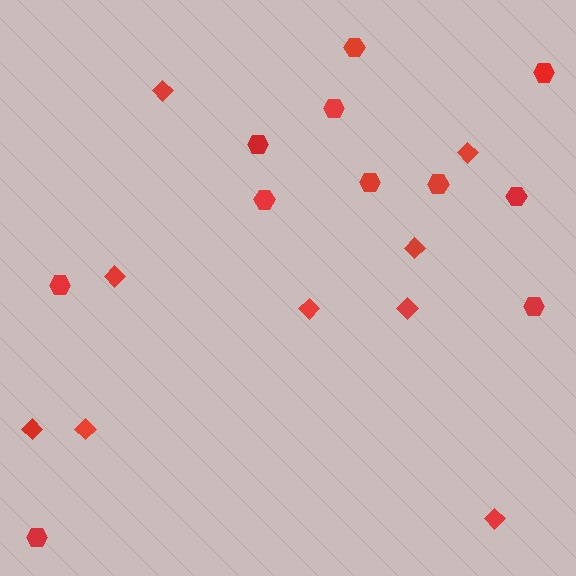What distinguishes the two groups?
There are 2 groups: one group of hexagons (11) and one group of diamonds (9).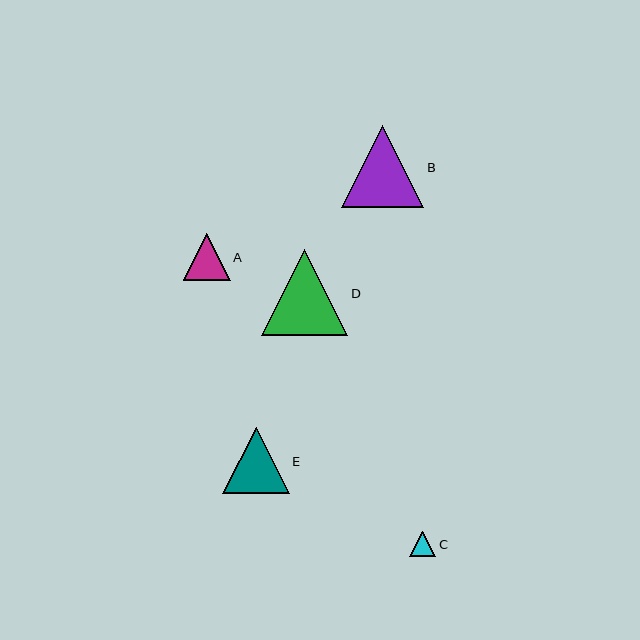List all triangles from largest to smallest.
From largest to smallest: D, B, E, A, C.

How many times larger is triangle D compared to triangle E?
Triangle D is approximately 1.3 times the size of triangle E.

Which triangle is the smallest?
Triangle C is the smallest with a size of approximately 26 pixels.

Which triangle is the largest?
Triangle D is the largest with a size of approximately 86 pixels.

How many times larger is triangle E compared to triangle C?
Triangle E is approximately 2.6 times the size of triangle C.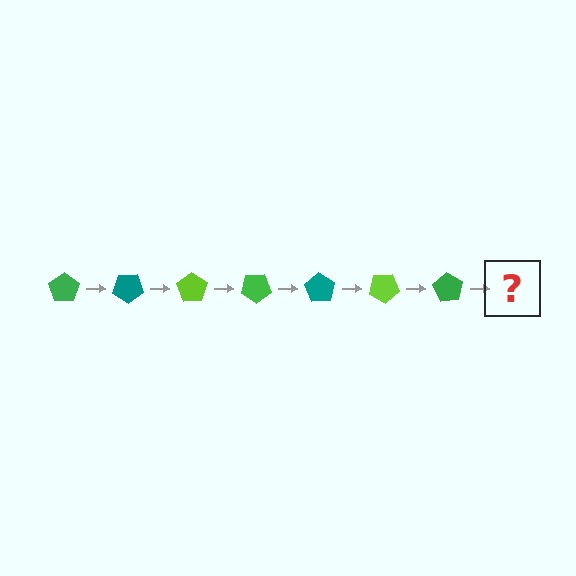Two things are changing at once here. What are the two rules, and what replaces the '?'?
The two rules are that it rotates 35 degrees each step and the color cycles through green, teal, and lime. The '?' should be a teal pentagon, rotated 245 degrees from the start.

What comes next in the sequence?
The next element should be a teal pentagon, rotated 245 degrees from the start.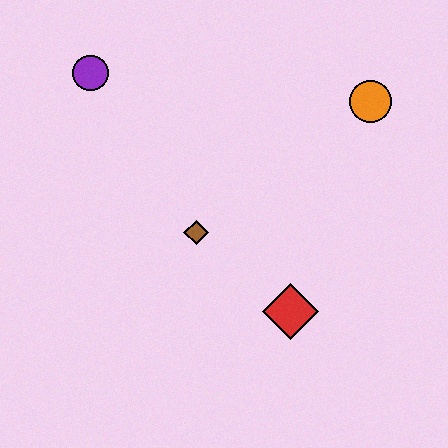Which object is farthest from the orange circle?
The purple circle is farthest from the orange circle.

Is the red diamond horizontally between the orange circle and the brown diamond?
Yes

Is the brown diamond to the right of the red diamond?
No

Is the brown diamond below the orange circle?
Yes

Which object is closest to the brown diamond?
The red diamond is closest to the brown diamond.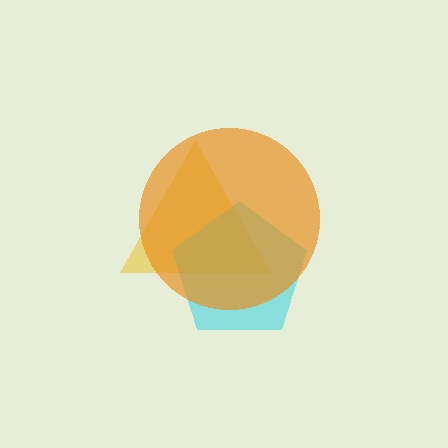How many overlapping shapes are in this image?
There are 3 overlapping shapes in the image.